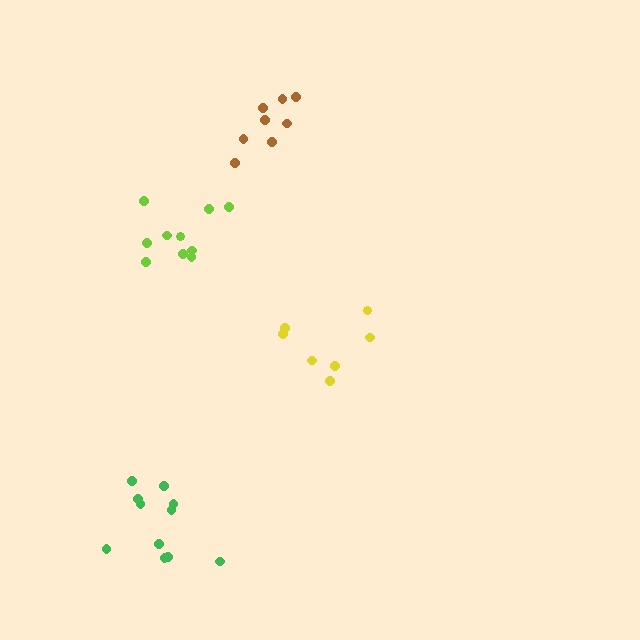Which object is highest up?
The brown cluster is topmost.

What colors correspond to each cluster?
The clusters are colored: brown, yellow, lime, green.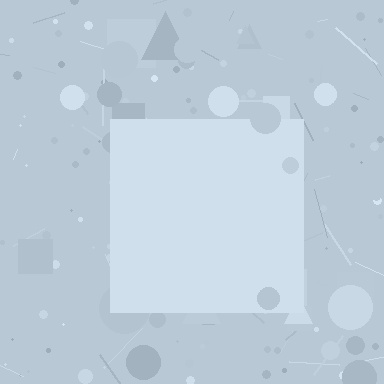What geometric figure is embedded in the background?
A square is embedded in the background.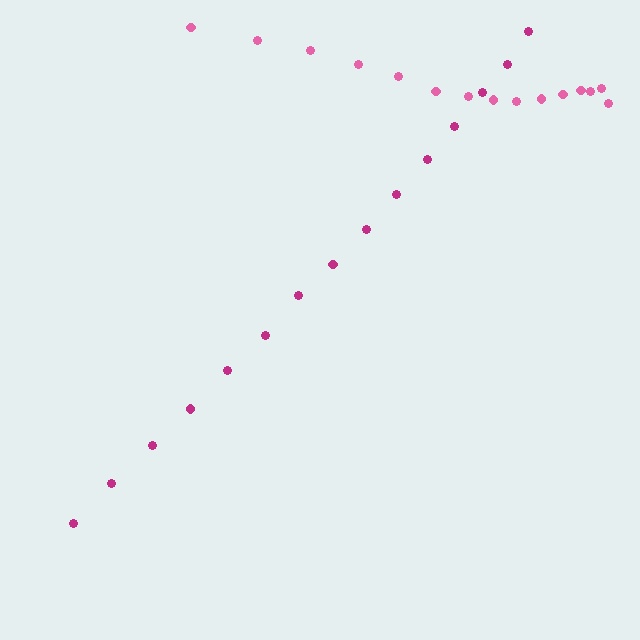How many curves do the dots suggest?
There are 2 distinct paths.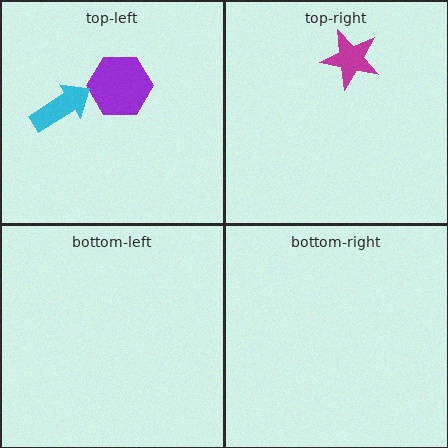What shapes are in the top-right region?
The magenta star.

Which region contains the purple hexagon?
The top-left region.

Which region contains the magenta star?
The top-right region.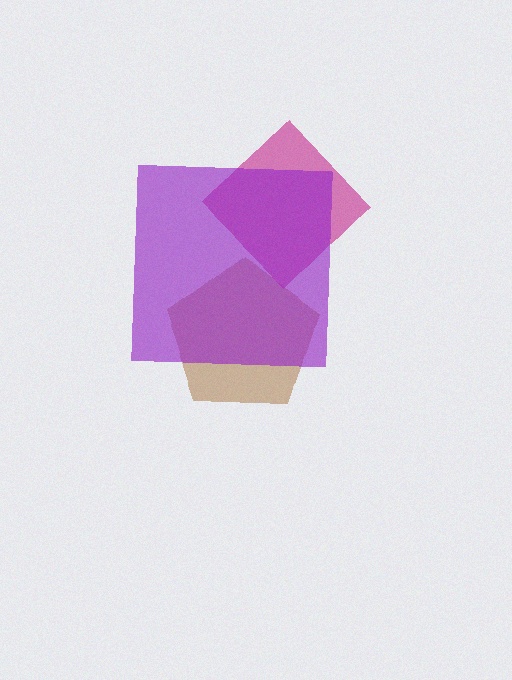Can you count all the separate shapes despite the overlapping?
Yes, there are 3 separate shapes.